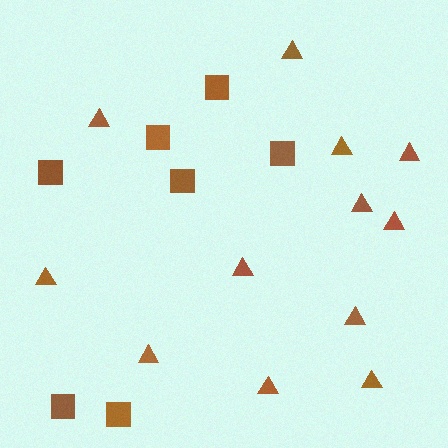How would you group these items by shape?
There are 2 groups: one group of squares (7) and one group of triangles (12).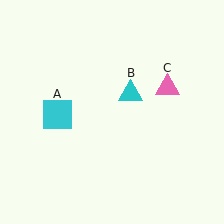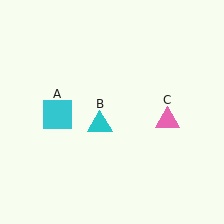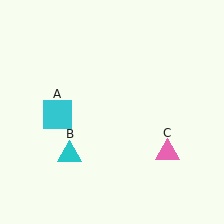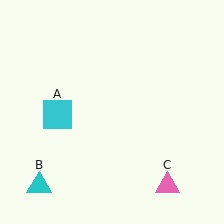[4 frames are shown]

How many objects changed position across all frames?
2 objects changed position: cyan triangle (object B), pink triangle (object C).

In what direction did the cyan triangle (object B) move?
The cyan triangle (object B) moved down and to the left.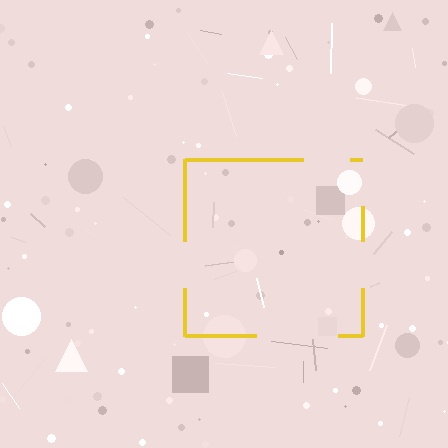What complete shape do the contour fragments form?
The contour fragments form a square.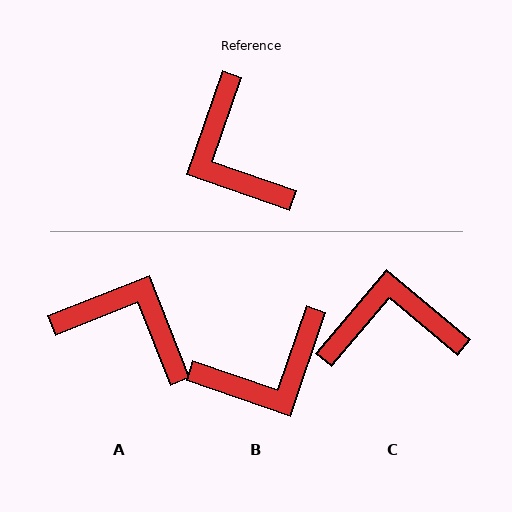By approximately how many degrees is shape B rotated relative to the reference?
Approximately 90 degrees counter-clockwise.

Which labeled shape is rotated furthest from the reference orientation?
A, about 139 degrees away.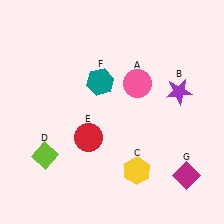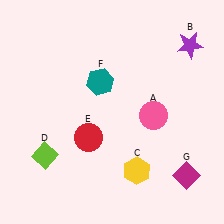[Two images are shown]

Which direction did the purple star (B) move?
The purple star (B) moved up.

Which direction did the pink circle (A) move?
The pink circle (A) moved down.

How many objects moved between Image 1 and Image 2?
2 objects moved between the two images.